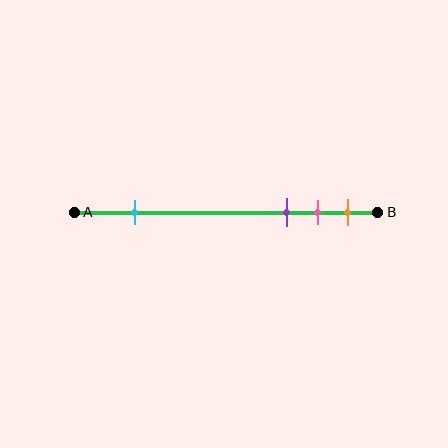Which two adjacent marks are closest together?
The pink and orange marks are the closest adjacent pair.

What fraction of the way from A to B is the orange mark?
The orange mark is approximately 90% (0.9) of the way from A to B.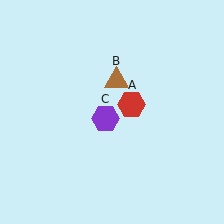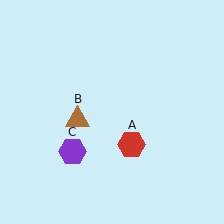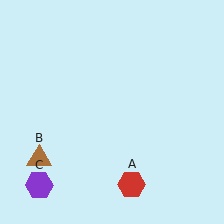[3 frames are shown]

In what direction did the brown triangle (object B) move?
The brown triangle (object B) moved down and to the left.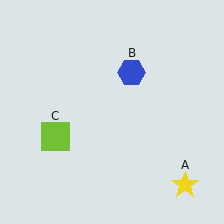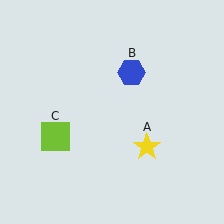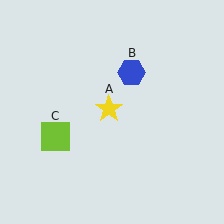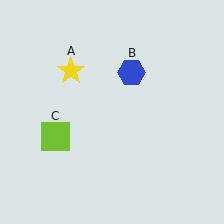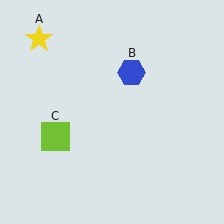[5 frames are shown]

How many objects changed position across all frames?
1 object changed position: yellow star (object A).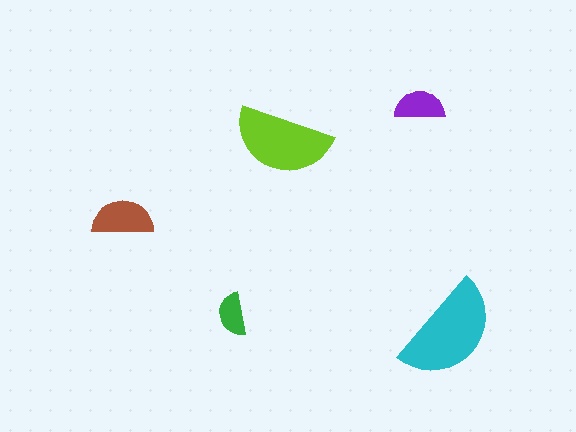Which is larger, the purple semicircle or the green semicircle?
The purple one.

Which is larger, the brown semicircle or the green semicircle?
The brown one.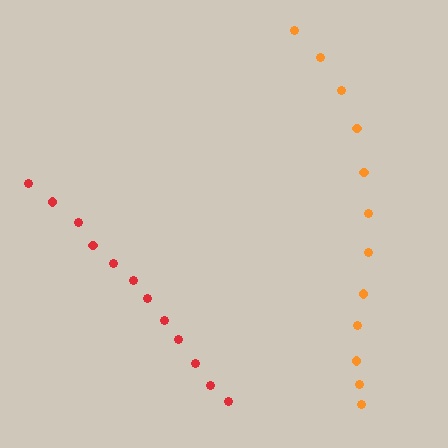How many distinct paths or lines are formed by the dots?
There are 2 distinct paths.